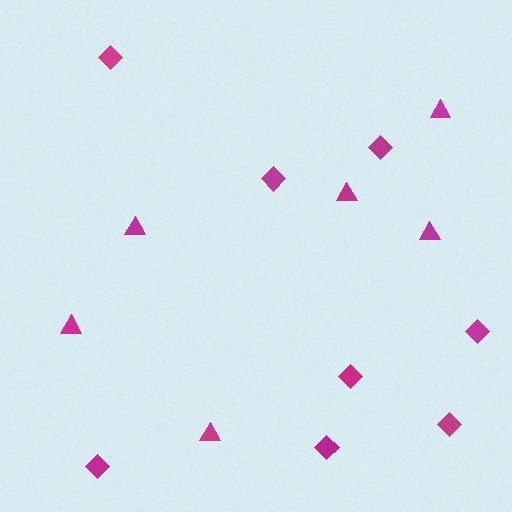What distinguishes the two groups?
There are 2 groups: one group of diamonds (8) and one group of triangles (6).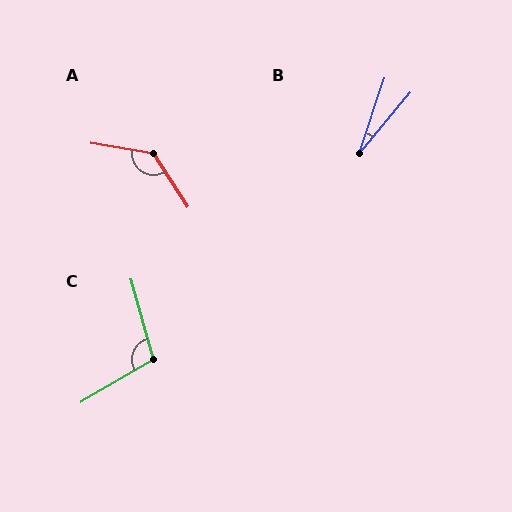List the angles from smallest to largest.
B (21°), C (105°), A (132°).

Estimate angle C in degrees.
Approximately 105 degrees.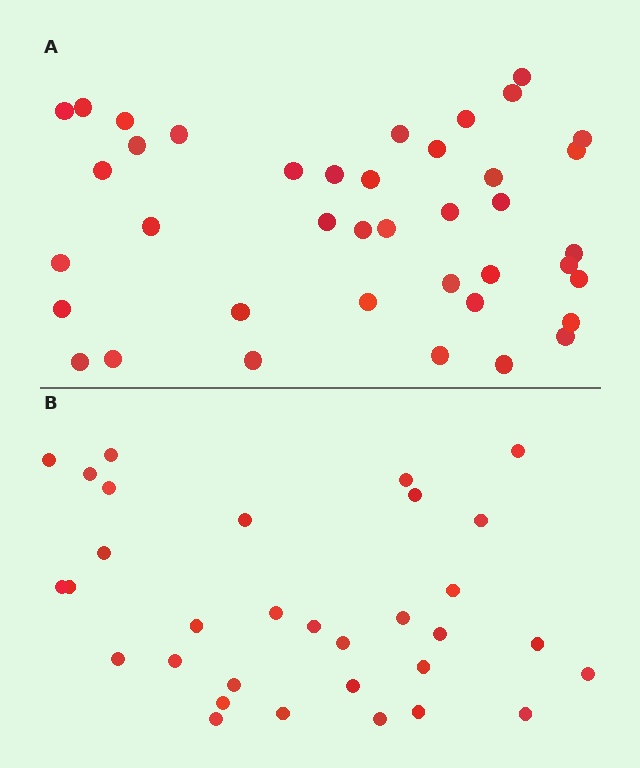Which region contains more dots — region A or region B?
Region A (the top region) has more dots.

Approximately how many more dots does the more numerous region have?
Region A has roughly 8 or so more dots than region B.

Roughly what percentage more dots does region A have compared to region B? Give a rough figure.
About 25% more.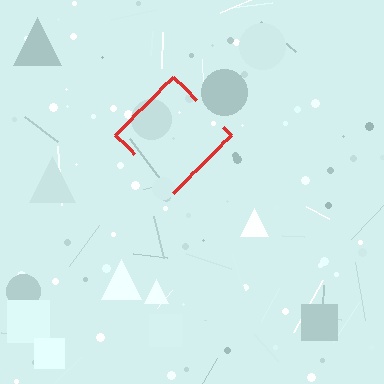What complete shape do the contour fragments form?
The contour fragments form a diamond.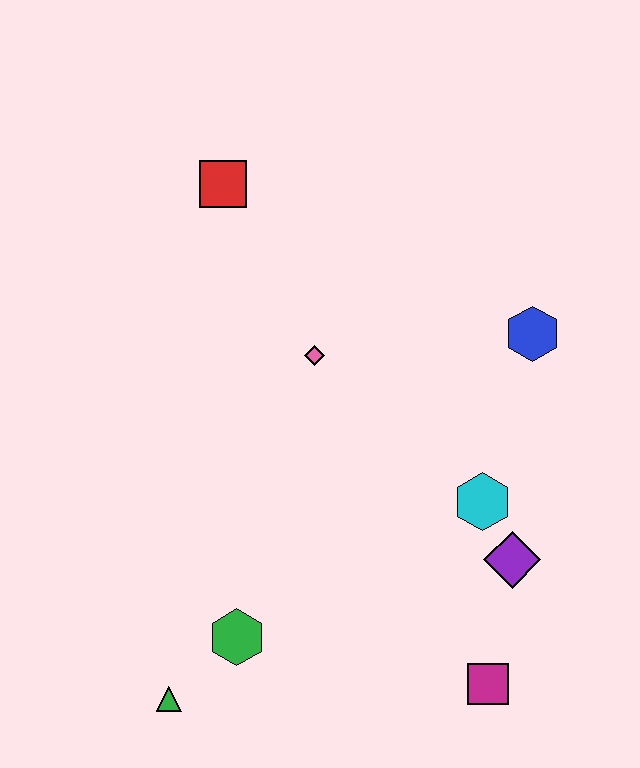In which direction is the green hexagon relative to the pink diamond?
The green hexagon is below the pink diamond.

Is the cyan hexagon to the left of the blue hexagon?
Yes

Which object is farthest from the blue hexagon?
The green triangle is farthest from the blue hexagon.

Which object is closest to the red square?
The pink diamond is closest to the red square.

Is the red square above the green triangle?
Yes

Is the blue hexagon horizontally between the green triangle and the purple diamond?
No